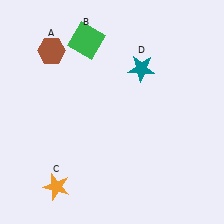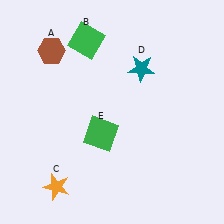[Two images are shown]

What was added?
A green square (E) was added in Image 2.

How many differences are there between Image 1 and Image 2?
There is 1 difference between the two images.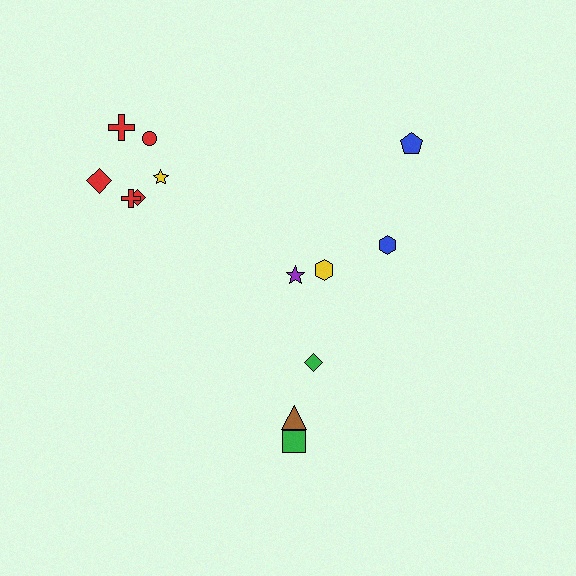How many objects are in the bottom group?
There are 4 objects.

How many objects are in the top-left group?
There are 6 objects.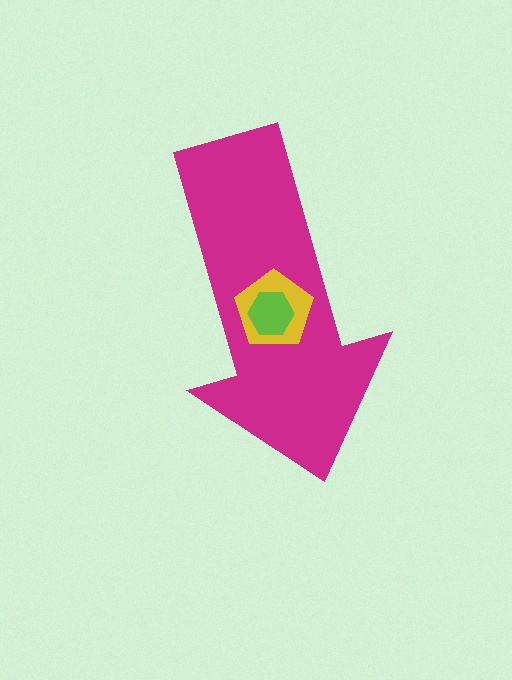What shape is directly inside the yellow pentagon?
The lime hexagon.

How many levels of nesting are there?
3.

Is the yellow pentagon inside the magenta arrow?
Yes.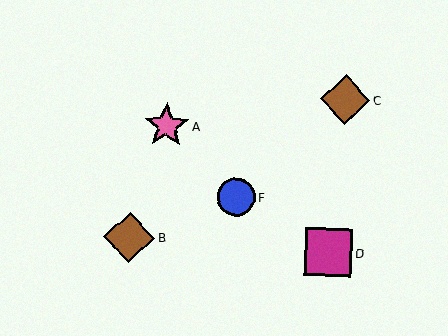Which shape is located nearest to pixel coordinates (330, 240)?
The magenta square (labeled D) at (328, 252) is nearest to that location.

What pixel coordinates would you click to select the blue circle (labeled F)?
Click at (236, 197) to select the blue circle F.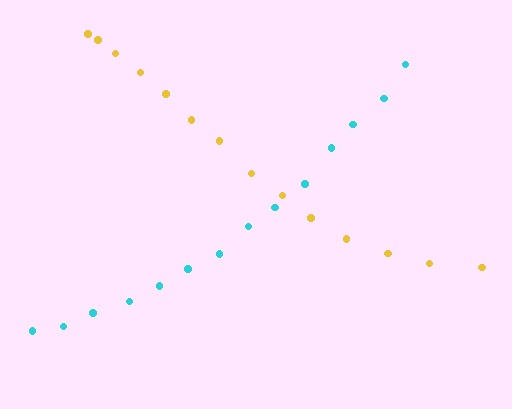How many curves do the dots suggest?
There are 2 distinct paths.